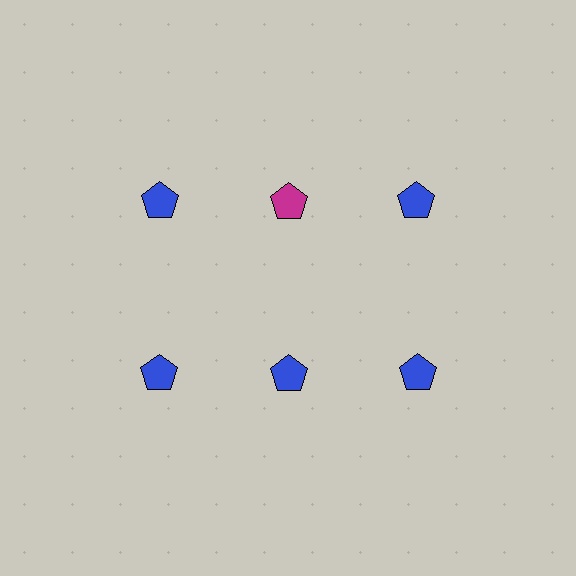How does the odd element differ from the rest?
It has a different color: magenta instead of blue.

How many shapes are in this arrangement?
There are 6 shapes arranged in a grid pattern.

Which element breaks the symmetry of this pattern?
The magenta pentagon in the top row, second from left column breaks the symmetry. All other shapes are blue pentagons.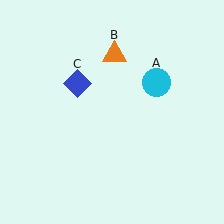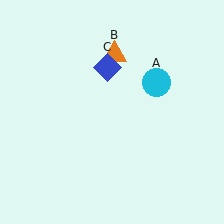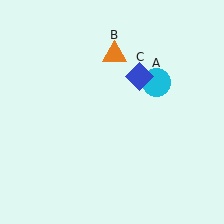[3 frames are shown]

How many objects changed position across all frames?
1 object changed position: blue diamond (object C).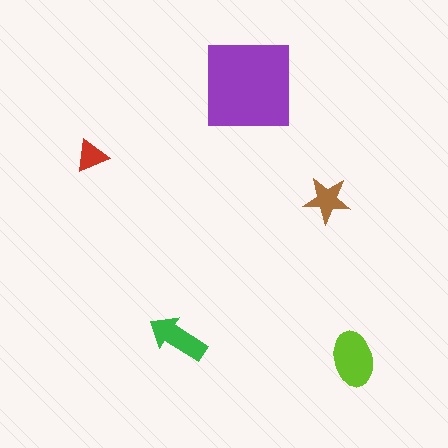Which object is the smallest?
The red triangle.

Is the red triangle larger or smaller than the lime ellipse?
Smaller.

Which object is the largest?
The purple square.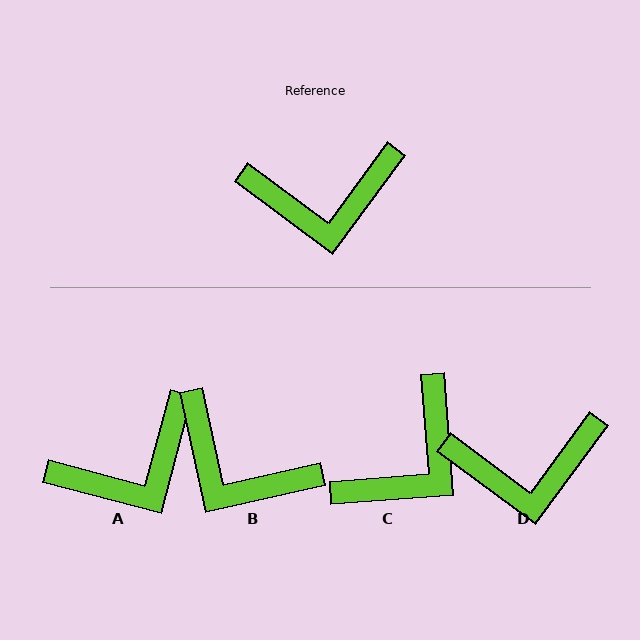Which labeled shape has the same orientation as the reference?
D.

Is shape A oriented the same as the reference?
No, it is off by about 22 degrees.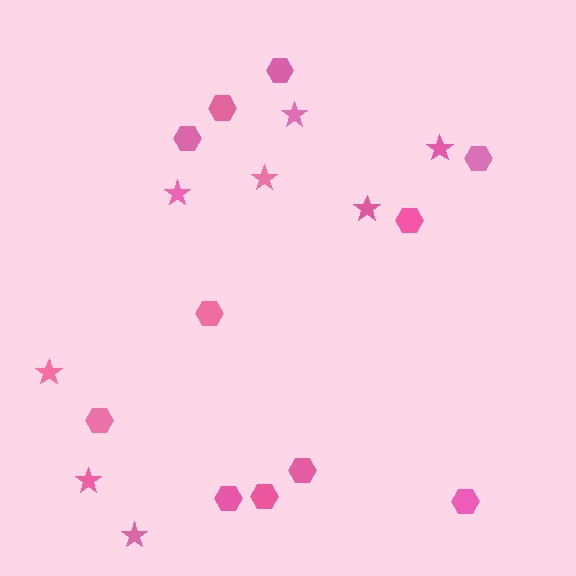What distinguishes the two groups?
There are 2 groups: one group of hexagons (11) and one group of stars (8).